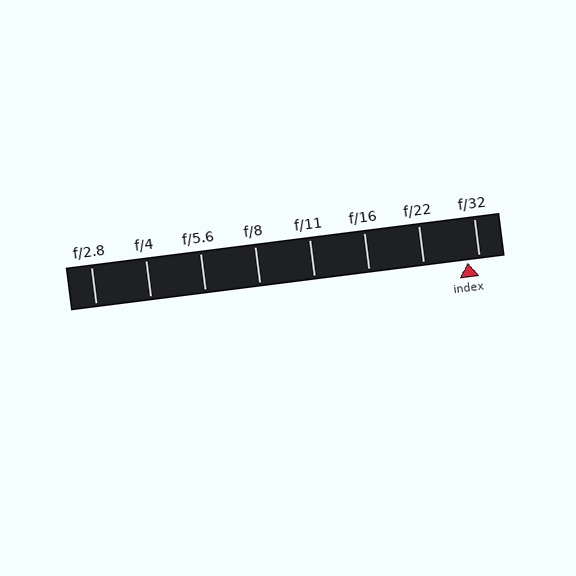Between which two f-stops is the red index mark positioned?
The index mark is between f/22 and f/32.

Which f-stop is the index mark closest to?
The index mark is closest to f/32.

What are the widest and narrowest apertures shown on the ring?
The widest aperture shown is f/2.8 and the narrowest is f/32.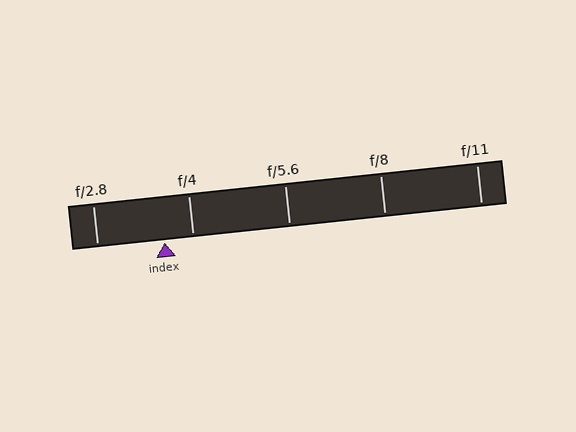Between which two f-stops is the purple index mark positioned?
The index mark is between f/2.8 and f/4.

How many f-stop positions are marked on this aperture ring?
There are 5 f-stop positions marked.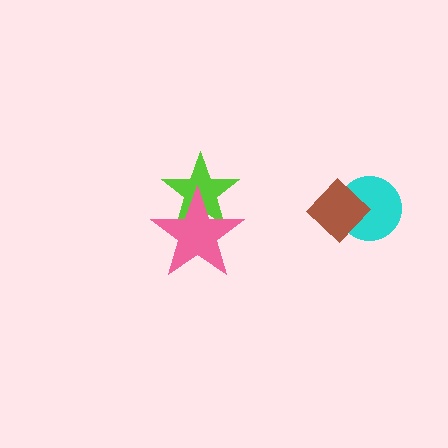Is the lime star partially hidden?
Yes, it is partially covered by another shape.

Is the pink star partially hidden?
No, no other shape covers it.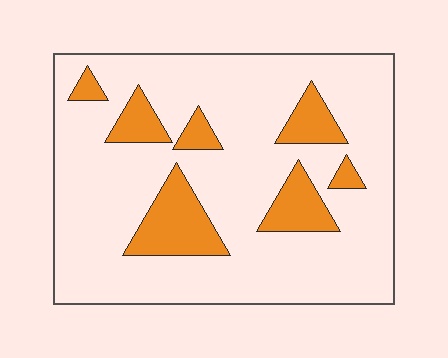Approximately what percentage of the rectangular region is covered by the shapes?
Approximately 20%.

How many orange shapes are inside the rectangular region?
7.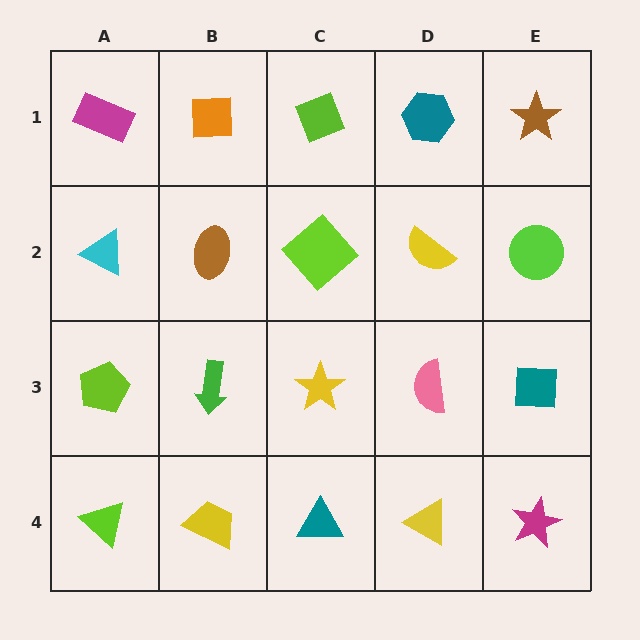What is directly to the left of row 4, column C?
A yellow trapezoid.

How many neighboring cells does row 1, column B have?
3.